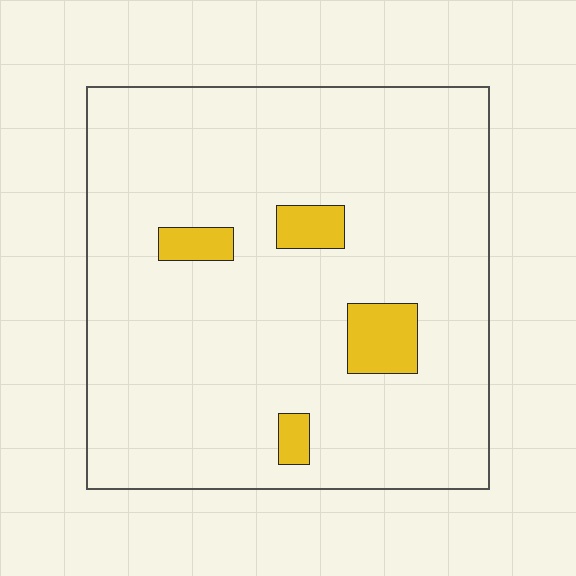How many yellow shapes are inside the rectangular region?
4.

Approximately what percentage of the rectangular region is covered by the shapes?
Approximately 10%.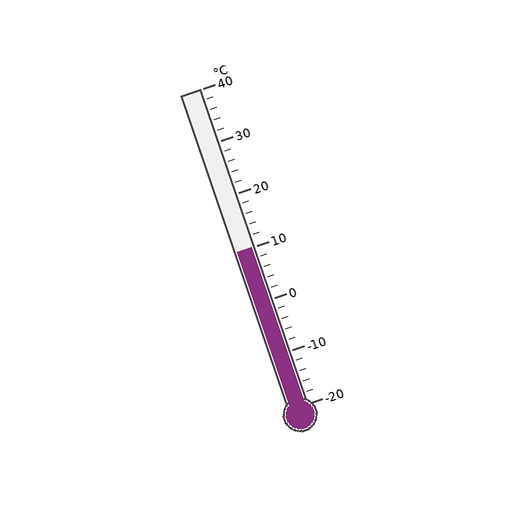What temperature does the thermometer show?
The thermometer shows approximately 10°C.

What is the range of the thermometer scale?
The thermometer scale ranges from -20°C to 40°C.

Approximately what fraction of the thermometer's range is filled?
The thermometer is filled to approximately 50% of its range.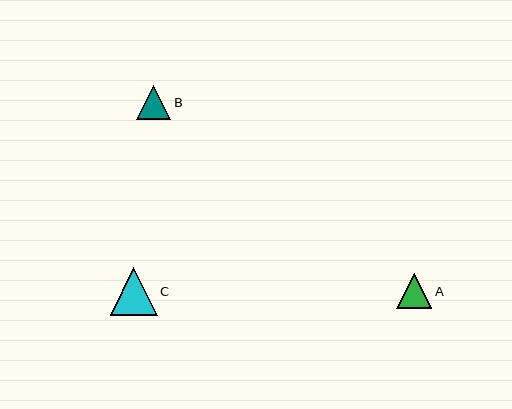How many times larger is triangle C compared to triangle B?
Triangle C is approximately 1.4 times the size of triangle B.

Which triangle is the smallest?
Triangle B is the smallest with a size of approximately 34 pixels.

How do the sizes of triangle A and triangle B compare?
Triangle A and triangle B are approximately the same size.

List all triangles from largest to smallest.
From largest to smallest: C, A, B.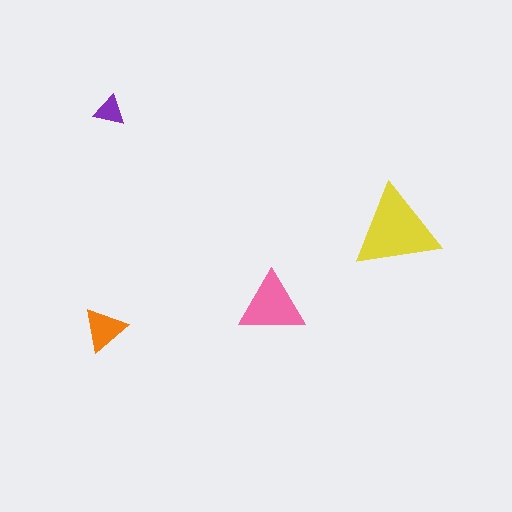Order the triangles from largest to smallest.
the yellow one, the pink one, the orange one, the purple one.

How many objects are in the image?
There are 4 objects in the image.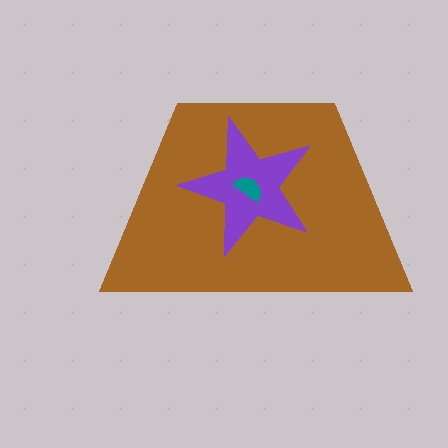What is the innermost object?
The teal semicircle.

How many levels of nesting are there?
3.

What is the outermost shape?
The brown trapezoid.